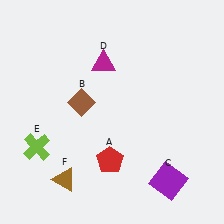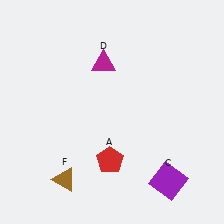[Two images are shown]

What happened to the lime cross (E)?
The lime cross (E) was removed in Image 2. It was in the bottom-left area of Image 1.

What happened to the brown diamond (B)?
The brown diamond (B) was removed in Image 2. It was in the top-left area of Image 1.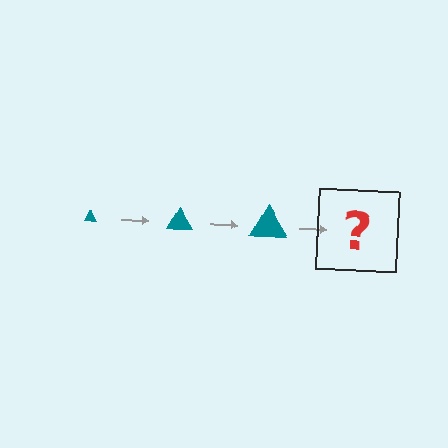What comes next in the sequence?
The next element should be a teal triangle, larger than the previous one.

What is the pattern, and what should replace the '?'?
The pattern is that the triangle gets progressively larger each step. The '?' should be a teal triangle, larger than the previous one.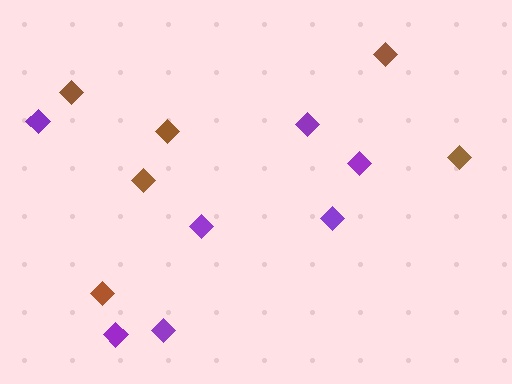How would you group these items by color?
There are 2 groups: one group of brown diamonds (6) and one group of purple diamonds (7).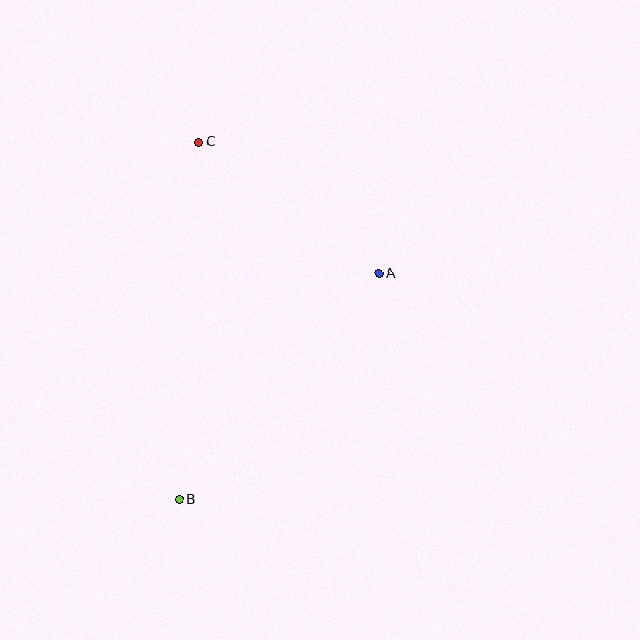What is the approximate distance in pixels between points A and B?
The distance between A and B is approximately 302 pixels.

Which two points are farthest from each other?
Points B and C are farthest from each other.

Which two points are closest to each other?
Points A and C are closest to each other.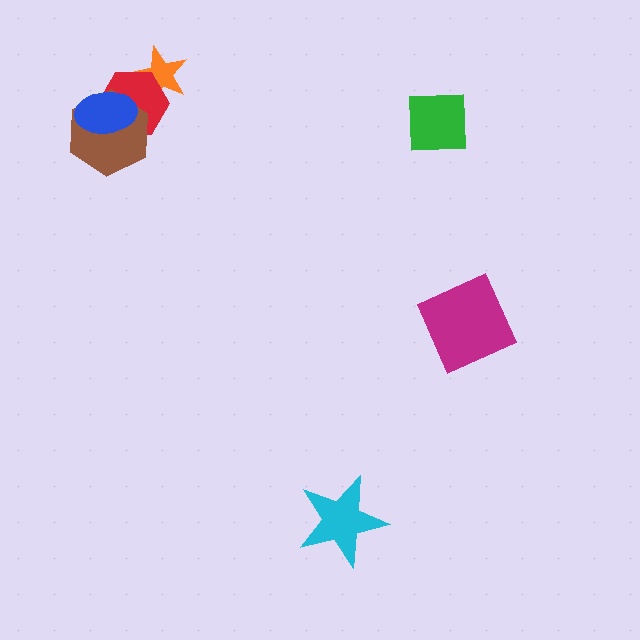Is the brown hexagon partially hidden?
Yes, it is partially covered by another shape.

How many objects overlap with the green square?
0 objects overlap with the green square.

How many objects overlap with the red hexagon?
3 objects overlap with the red hexagon.